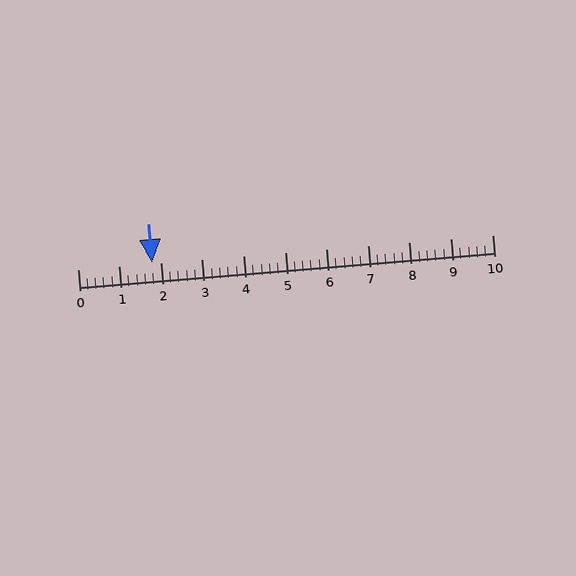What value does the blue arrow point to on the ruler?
The blue arrow points to approximately 1.8.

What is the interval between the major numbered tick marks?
The major tick marks are spaced 1 units apart.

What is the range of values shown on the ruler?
The ruler shows values from 0 to 10.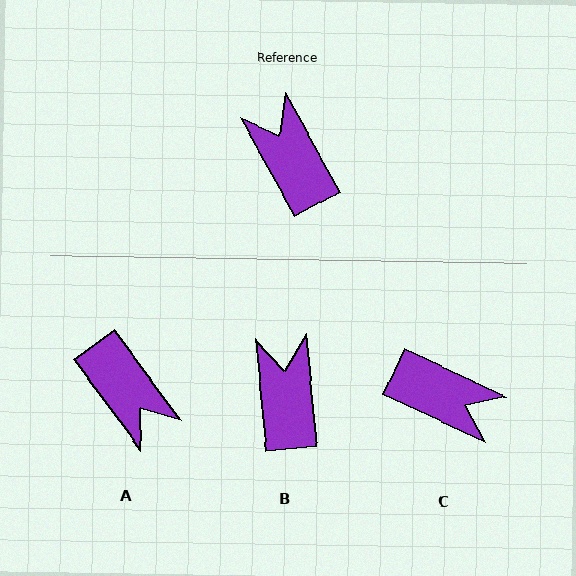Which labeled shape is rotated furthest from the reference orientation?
A, about 173 degrees away.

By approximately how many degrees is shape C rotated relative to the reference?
Approximately 144 degrees clockwise.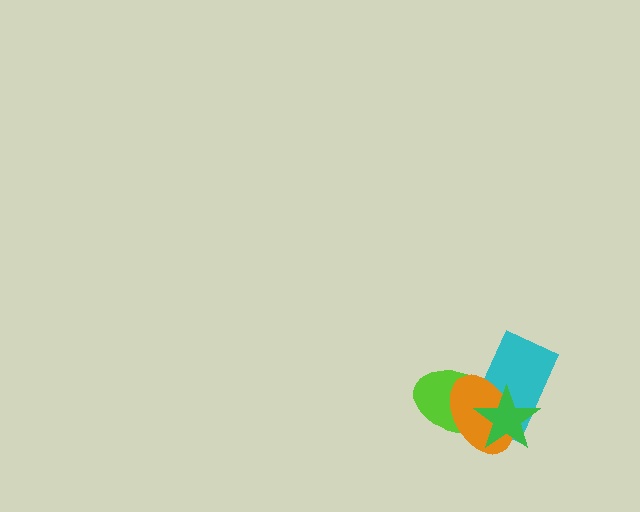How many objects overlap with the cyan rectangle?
3 objects overlap with the cyan rectangle.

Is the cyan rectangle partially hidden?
Yes, it is partially covered by another shape.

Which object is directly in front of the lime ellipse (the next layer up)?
The cyan rectangle is directly in front of the lime ellipse.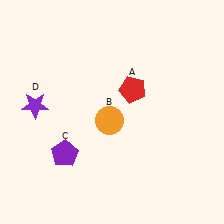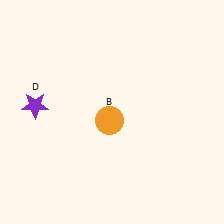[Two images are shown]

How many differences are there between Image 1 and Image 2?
There are 2 differences between the two images.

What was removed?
The purple pentagon (C), the red pentagon (A) were removed in Image 2.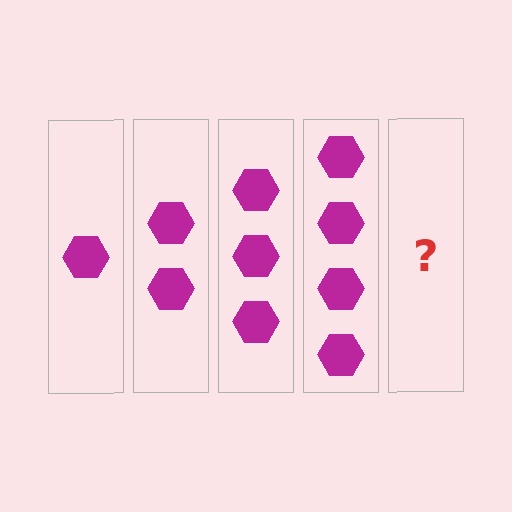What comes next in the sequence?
The next element should be 5 hexagons.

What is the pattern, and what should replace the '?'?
The pattern is that each step adds one more hexagon. The '?' should be 5 hexagons.